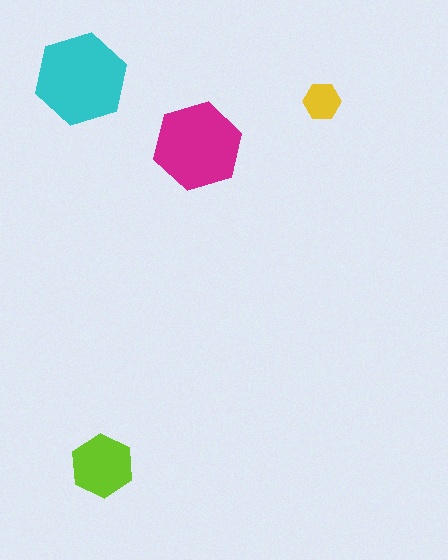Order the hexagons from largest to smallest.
the cyan one, the magenta one, the lime one, the yellow one.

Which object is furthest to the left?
The cyan hexagon is leftmost.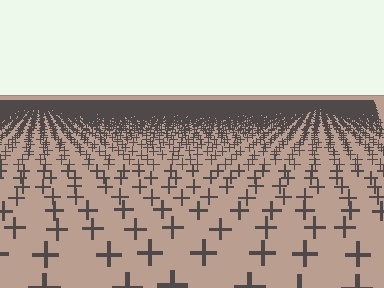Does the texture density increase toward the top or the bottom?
Density increases toward the top.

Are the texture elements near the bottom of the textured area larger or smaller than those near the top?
Larger. Near the bottom, elements are closer to the viewer and appear at a bigger on-screen size.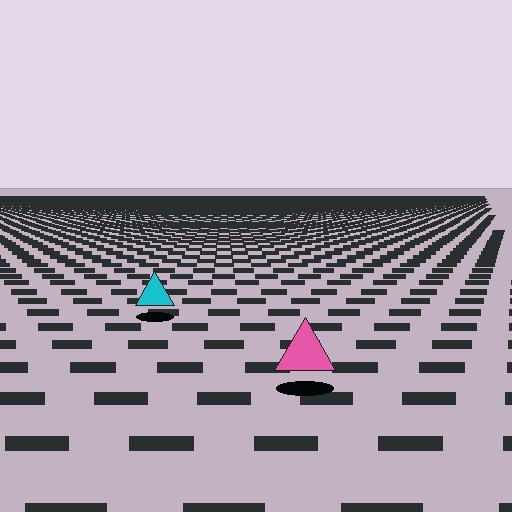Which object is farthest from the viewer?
The cyan triangle is farthest from the viewer. It appears smaller and the ground texture around it is denser.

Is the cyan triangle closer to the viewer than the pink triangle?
No. The pink triangle is closer — you can tell from the texture gradient: the ground texture is coarser near it.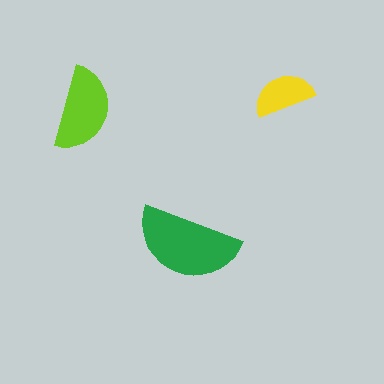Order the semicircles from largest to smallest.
the green one, the lime one, the yellow one.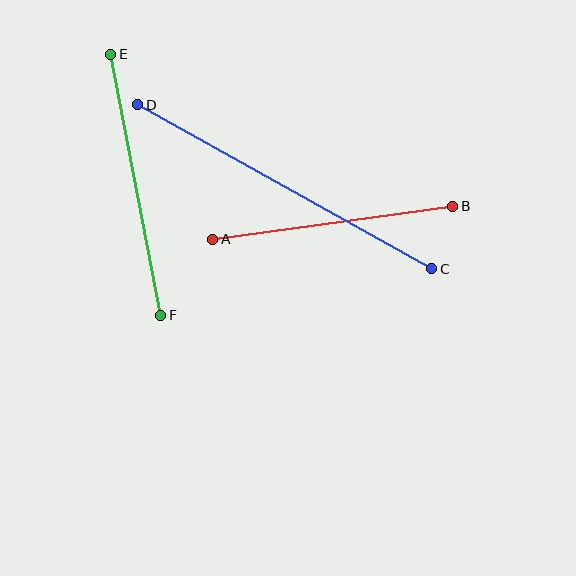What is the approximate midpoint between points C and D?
The midpoint is at approximately (285, 187) pixels.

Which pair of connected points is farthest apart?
Points C and D are farthest apart.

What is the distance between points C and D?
The distance is approximately 337 pixels.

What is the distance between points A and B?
The distance is approximately 242 pixels.